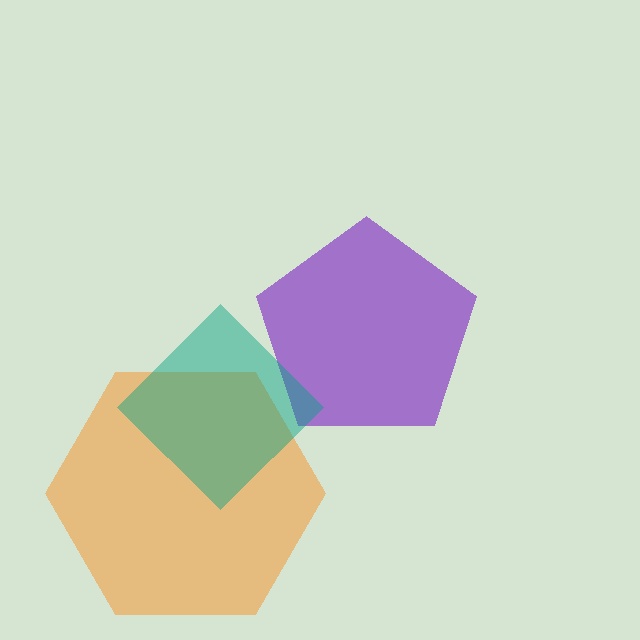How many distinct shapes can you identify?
There are 3 distinct shapes: an orange hexagon, a purple pentagon, a teal diamond.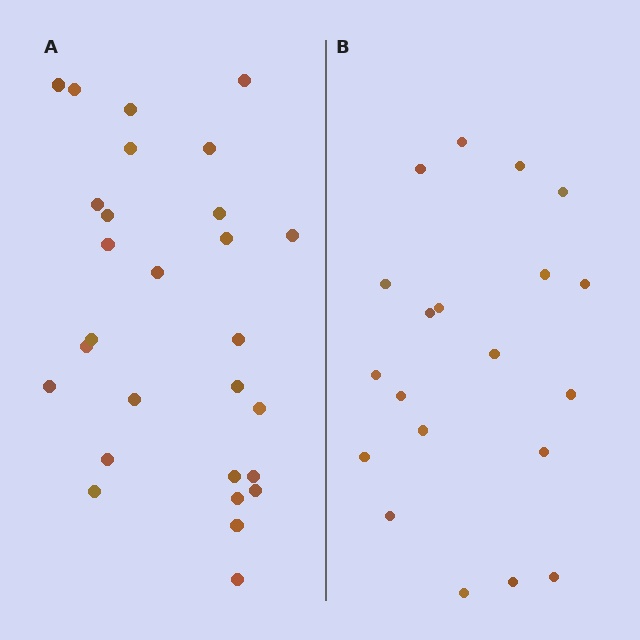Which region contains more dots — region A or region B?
Region A (the left region) has more dots.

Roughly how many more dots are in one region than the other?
Region A has roughly 8 or so more dots than region B.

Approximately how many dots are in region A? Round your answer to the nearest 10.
About 30 dots. (The exact count is 28, which rounds to 30.)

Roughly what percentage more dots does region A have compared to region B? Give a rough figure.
About 40% more.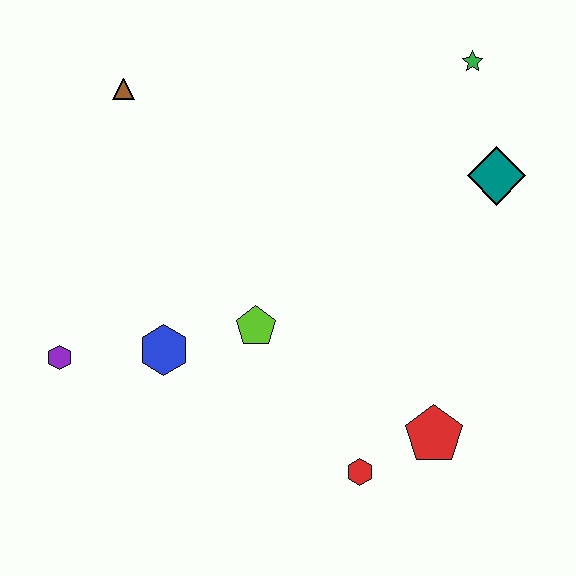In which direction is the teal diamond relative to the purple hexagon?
The teal diamond is to the right of the purple hexagon.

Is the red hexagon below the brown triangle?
Yes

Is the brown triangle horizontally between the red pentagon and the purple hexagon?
Yes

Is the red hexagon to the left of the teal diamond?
Yes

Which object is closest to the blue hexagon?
The lime pentagon is closest to the blue hexagon.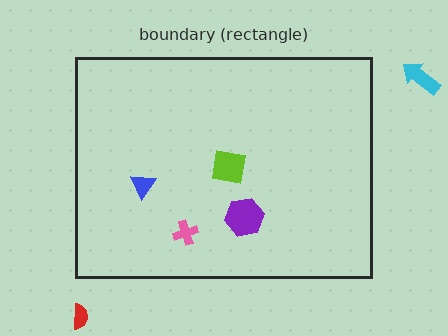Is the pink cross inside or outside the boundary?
Inside.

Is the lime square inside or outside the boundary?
Inside.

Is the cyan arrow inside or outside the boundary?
Outside.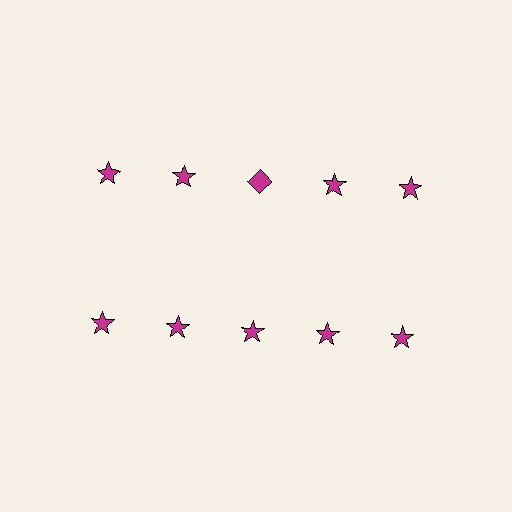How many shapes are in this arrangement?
There are 10 shapes arranged in a grid pattern.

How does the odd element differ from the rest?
It has a different shape: diamond instead of star.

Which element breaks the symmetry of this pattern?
The magenta diamond in the top row, center column breaks the symmetry. All other shapes are magenta stars.